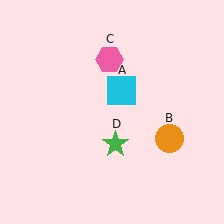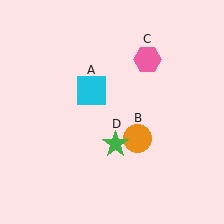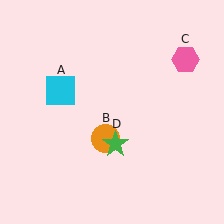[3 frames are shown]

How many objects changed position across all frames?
3 objects changed position: cyan square (object A), orange circle (object B), pink hexagon (object C).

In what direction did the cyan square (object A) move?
The cyan square (object A) moved left.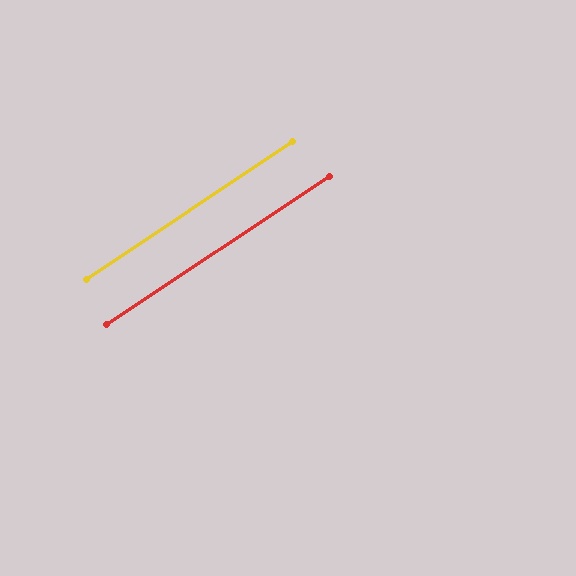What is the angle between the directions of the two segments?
Approximately 0 degrees.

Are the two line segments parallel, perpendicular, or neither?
Parallel — their directions differ by only 0.2°.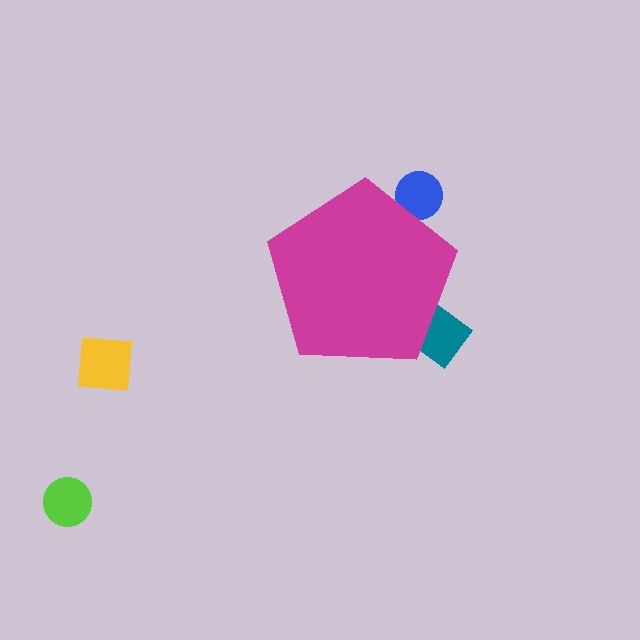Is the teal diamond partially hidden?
Yes, the teal diamond is partially hidden behind the magenta pentagon.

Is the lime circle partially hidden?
No, the lime circle is fully visible.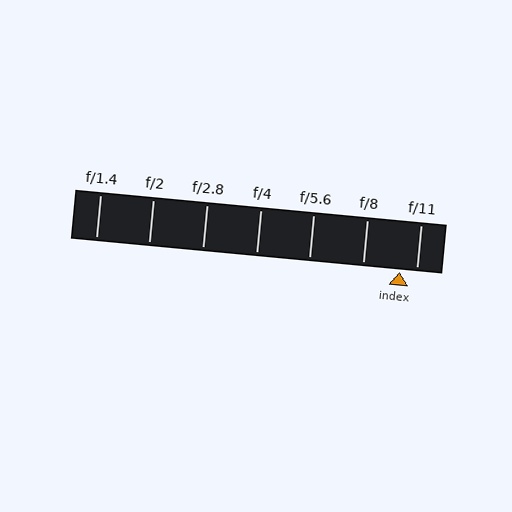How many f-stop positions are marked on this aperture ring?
There are 7 f-stop positions marked.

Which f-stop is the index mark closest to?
The index mark is closest to f/11.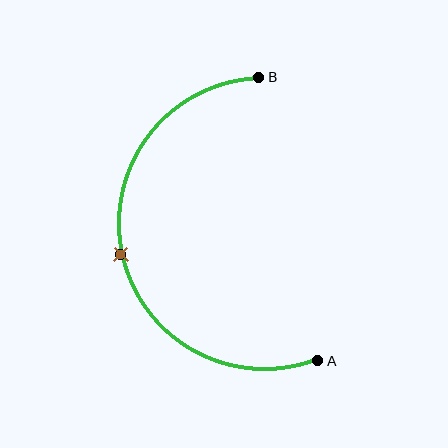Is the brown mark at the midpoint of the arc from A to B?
Yes. The brown mark lies on the arc at equal arc-length from both A and B — it is the arc midpoint.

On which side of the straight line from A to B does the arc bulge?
The arc bulges to the left of the straight line connecting A and B.